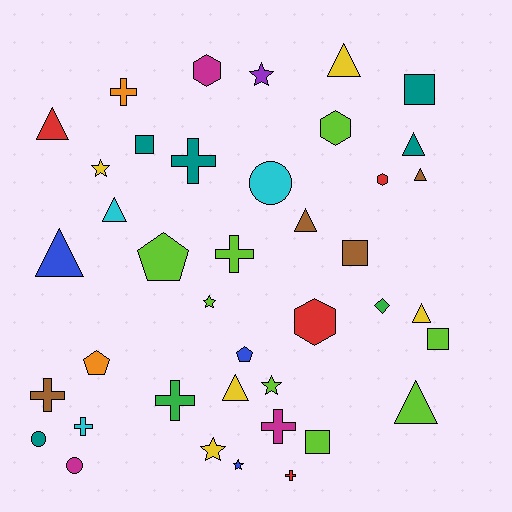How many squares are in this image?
There are 5 squares.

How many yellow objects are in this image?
There are 5 yellow objects.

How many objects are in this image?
There are 40 objects.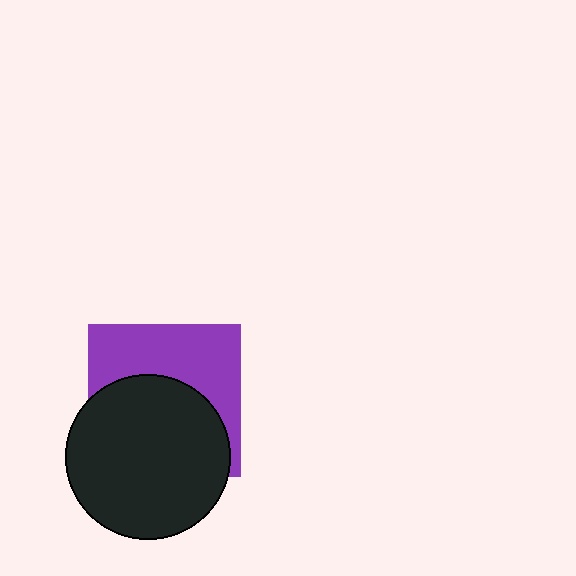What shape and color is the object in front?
The object in front is a black circle.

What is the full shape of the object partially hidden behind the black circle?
The partially hidden object is a purple square.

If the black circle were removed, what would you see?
You would see the complete purple square.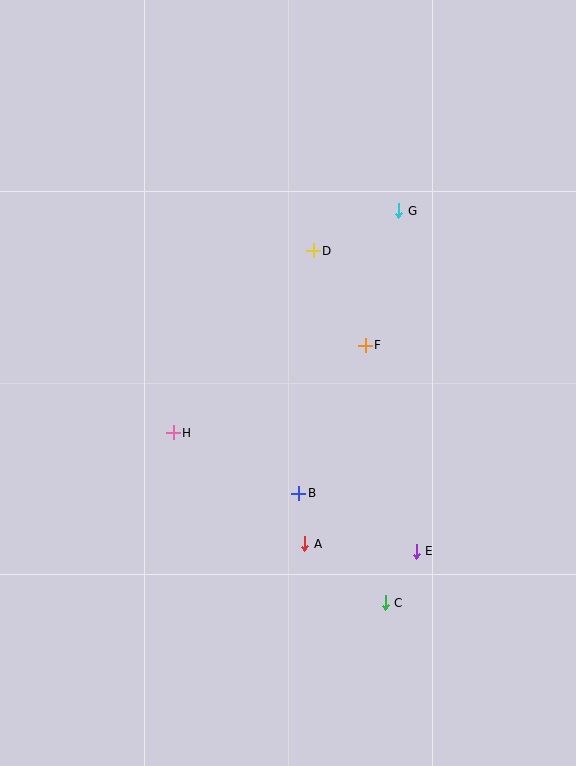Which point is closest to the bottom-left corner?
Point H is closest to the bottom-left corner.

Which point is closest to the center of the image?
Point F at (365, 345) is closest to the center.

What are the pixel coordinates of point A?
Point A is at (305, 544).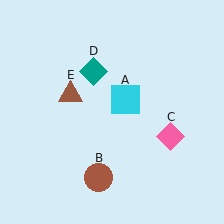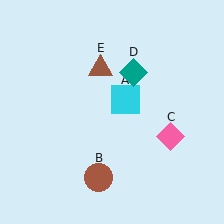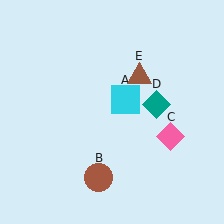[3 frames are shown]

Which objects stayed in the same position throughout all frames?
Cyan square (object A) and brown circle (object B) and pink diamond (object C) remained stationary.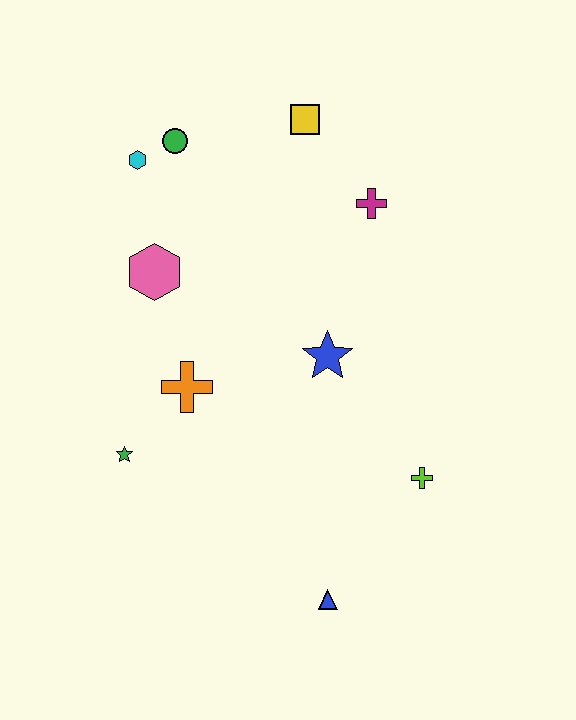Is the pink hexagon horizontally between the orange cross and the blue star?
No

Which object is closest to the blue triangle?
The lime cross is closest to the blue triangle.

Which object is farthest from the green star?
The yellow square is farthest from the green star.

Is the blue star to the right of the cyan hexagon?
Yes